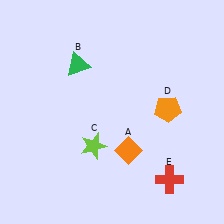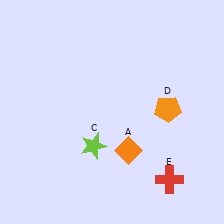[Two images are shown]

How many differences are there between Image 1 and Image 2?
There is 1 difference between the two images.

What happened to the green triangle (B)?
The green triangle (B) was removed in Image 2. It was in the top-left area of Image 1.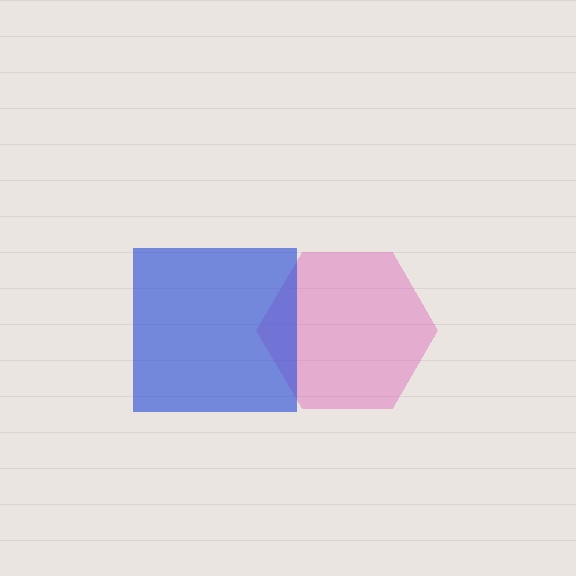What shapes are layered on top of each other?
The layered shapes are: a pink hexagon, a blue square.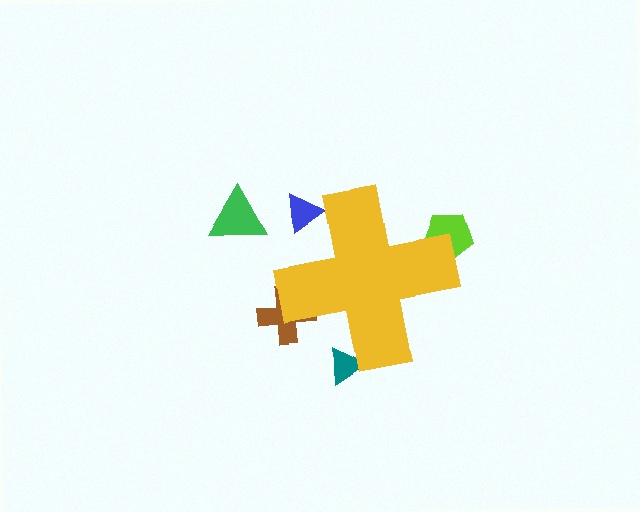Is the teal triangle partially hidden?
Yes, the teal triangle is partially hidden behind the yellow cross.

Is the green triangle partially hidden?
No, the green triangle is fully visible.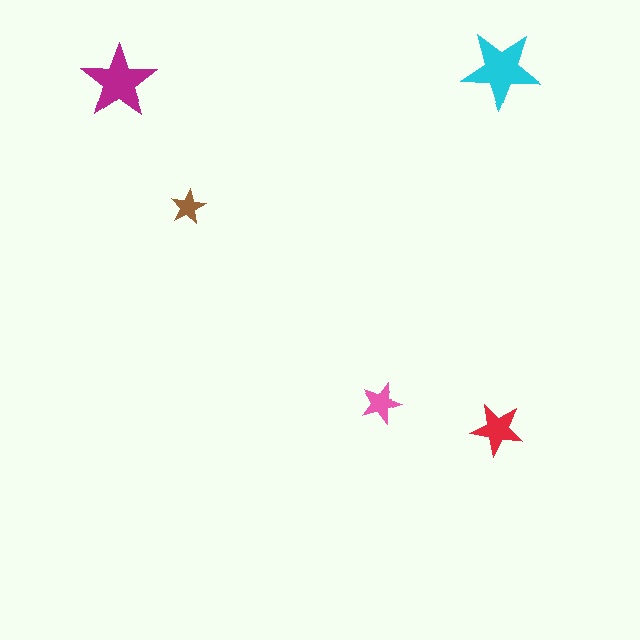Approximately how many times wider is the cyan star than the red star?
About 1.5 times wider.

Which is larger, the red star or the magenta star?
The magenta one.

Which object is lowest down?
The red star is bottommost.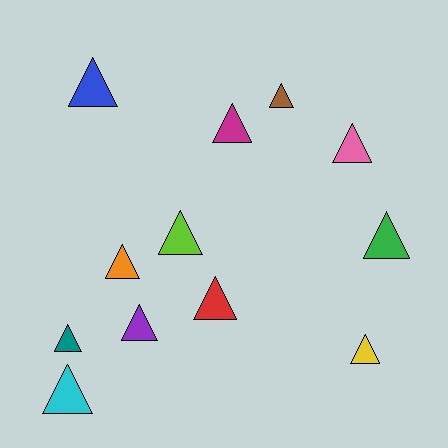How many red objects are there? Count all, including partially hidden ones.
There is 1 red object.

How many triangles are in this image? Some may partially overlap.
There are 12 triangles.